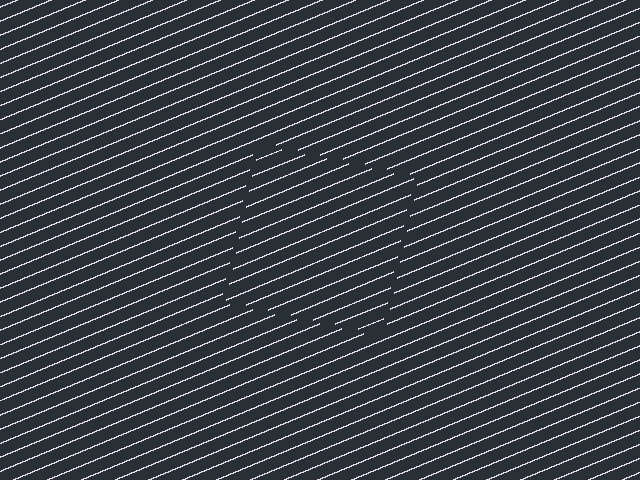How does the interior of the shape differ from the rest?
The interior of the shape contains the same grating, shifted by half a period — the contour is defined by the phase discontinuity where line-ends from the inner and outer gratings abut.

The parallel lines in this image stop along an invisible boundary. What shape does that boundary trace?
An illusory square. The interior of the shape contains the same grating, shifted by half a period — the contour is defined by the phase discontinuity where line-ends from the inner and outer gratings abut.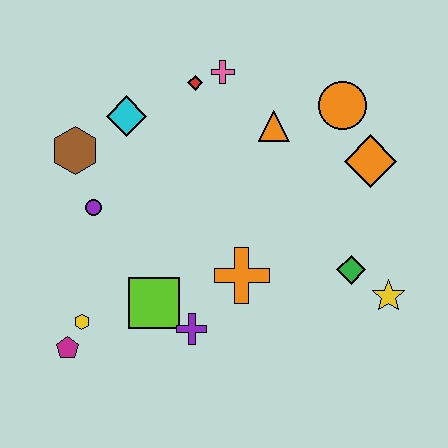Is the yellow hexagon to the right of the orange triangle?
No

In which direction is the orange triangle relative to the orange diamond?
The orange triangle is to the left of the orange diamond.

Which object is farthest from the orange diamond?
The magenta pentagon is farthest from the orange diamond.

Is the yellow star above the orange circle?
No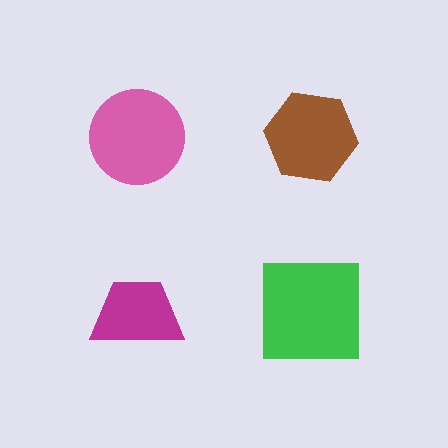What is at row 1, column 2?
A brown hexagon.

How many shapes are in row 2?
2 shapes.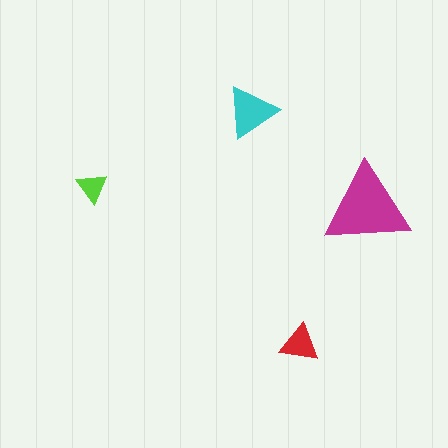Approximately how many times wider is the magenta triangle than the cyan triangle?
About 1.5 times wider.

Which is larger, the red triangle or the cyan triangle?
The cyan one.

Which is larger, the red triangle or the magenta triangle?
The magenta one.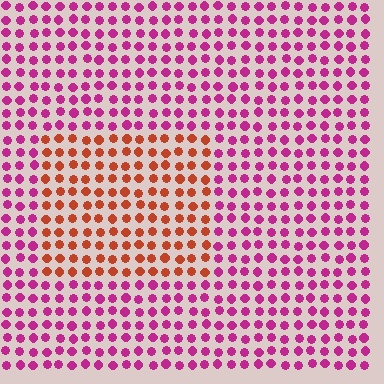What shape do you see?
I see a rectangle.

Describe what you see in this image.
The image is filled with small magenta elements in a uniform arrangement. A rectangle-shaped region is visible where the elements are tinted to a slightly different hue, forming a subtle color boundary.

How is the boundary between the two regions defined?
The boundary is defined purely by a slight shift in hue (about 52 degrees). Spacing, size, and orientation are identical on both sides.